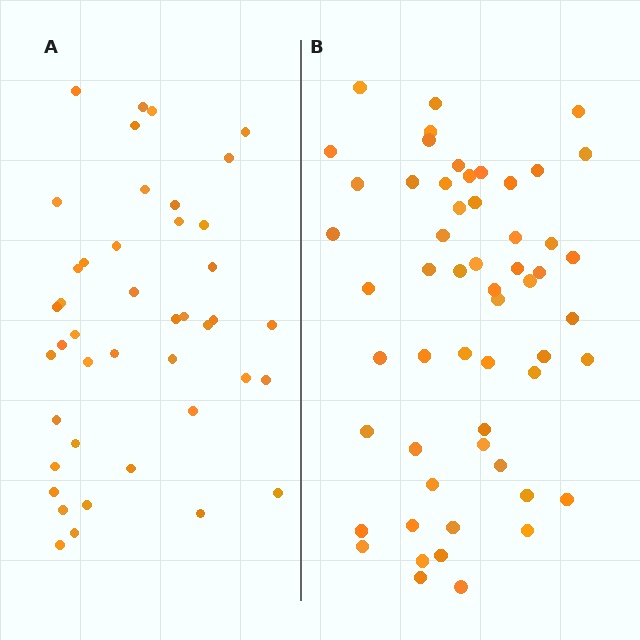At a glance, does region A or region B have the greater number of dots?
Region B (the right region) has more dots.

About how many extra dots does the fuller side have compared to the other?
Region B has approximately 15 more dots than region A.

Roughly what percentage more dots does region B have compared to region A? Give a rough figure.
About 30% more.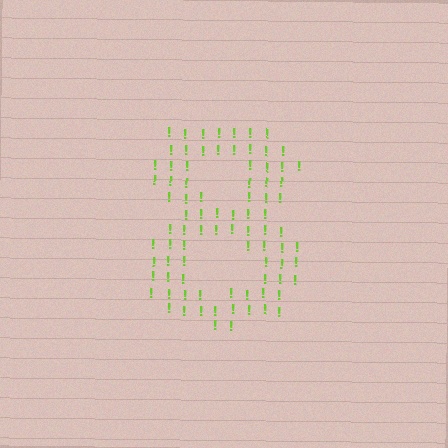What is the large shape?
The large shape is the digit 8.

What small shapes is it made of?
It is made of small exclamation marks.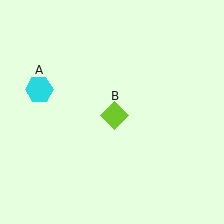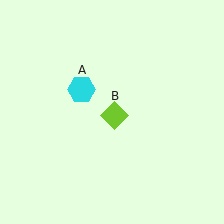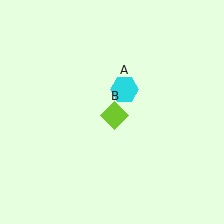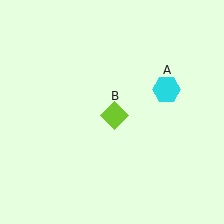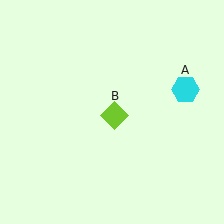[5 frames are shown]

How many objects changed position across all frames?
1 object changed position: cyan hexagon (object A).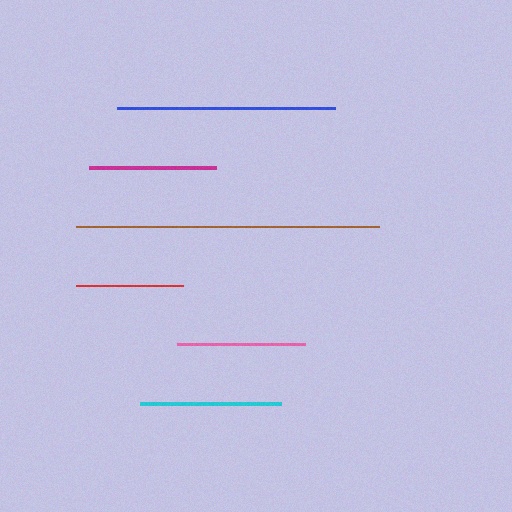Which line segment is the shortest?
The red line is the shortest at approximately 107 pixels.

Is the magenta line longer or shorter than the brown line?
The brown line is longer than the magenta line.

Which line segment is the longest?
The brown line is the longest at approximately 303 pixels.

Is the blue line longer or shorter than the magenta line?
The blue line is longer than the magenta line.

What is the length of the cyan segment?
The cyan segment is approximately 140 pixels long.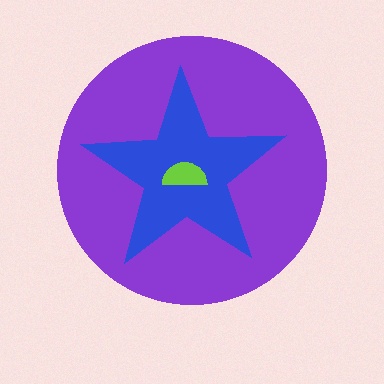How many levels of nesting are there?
3.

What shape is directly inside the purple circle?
The blue star.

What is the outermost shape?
The purple circle.